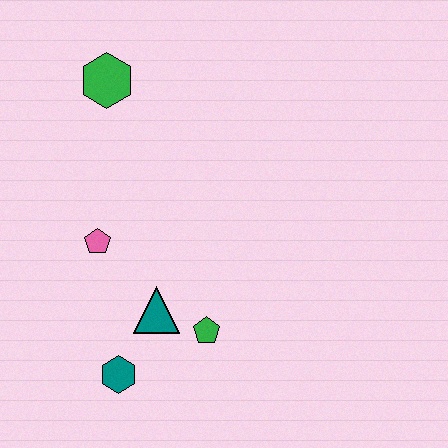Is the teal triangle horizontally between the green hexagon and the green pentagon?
Yes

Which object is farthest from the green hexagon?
The teal hexagon is farthest from the green hexagon.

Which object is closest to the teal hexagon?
The teal triangle is closest to the teal hexagon.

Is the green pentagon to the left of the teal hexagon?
No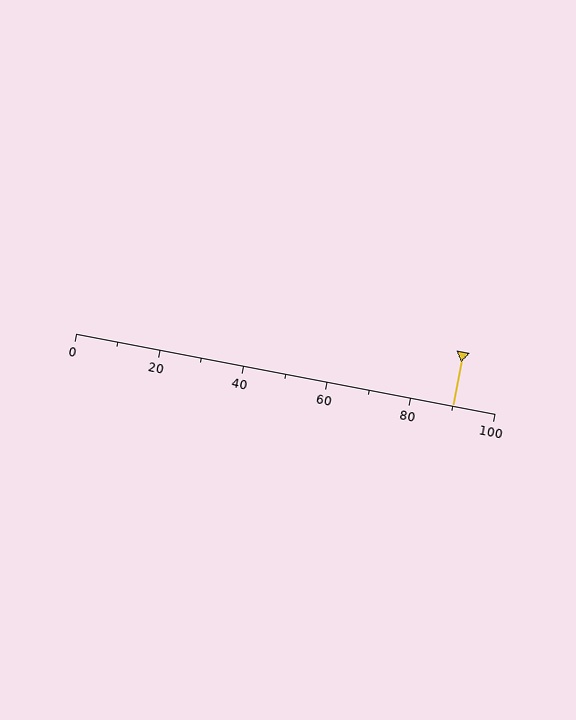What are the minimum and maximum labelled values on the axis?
The axis runs from 0 to 100.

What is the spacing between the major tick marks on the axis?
The major ticks are spaced 20 apart.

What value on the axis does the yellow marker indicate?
The marker indicates approximately 90.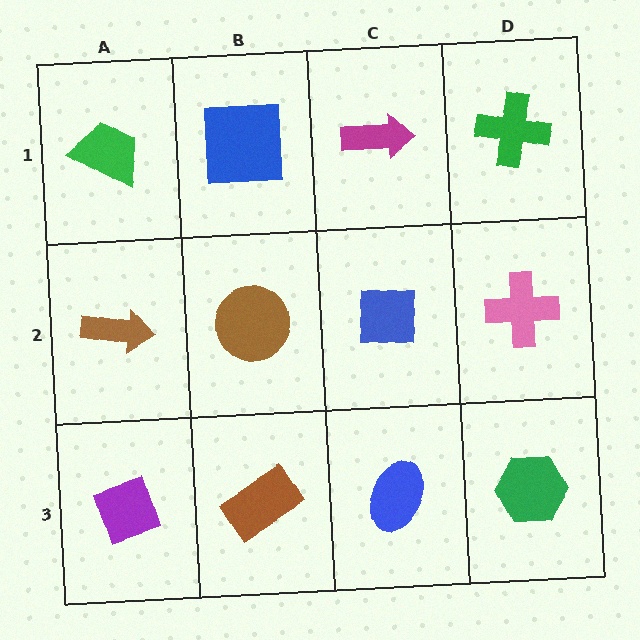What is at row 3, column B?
A brown rectangle.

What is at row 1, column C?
A magenta arrow.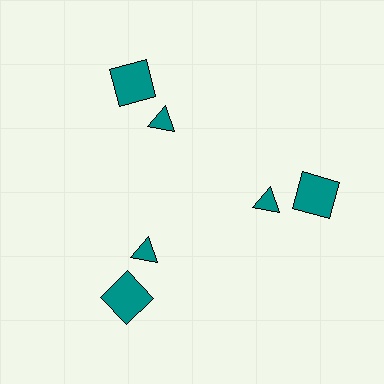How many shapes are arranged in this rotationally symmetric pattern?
There are 6 shapes, arranged in 3 groups of 2.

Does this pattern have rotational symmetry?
Yes, this pattern has 3-fold rotational symmetry. It looks the same after rotating 120 degrees around the center.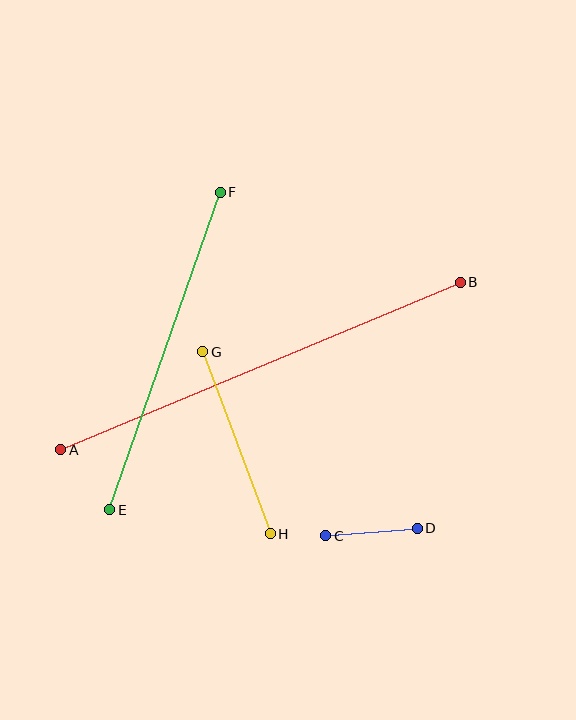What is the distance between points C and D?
The distance is approximately 92 pixels.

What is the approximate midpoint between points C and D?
The midpoint is at approximately (371, 532) pixels.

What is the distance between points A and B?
The distance is approximately 433 pixels.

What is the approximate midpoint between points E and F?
The midpoint is at approximately (165, 351) pixels.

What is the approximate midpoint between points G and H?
The midpoint is at approximately (236, 443) pixels.